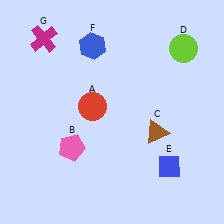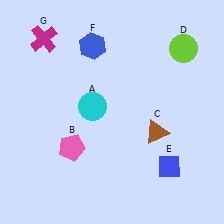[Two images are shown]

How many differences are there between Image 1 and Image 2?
There is 1 difference between the two images.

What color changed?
The circle (A) changed from red in Image 1 to cyan in Image 2.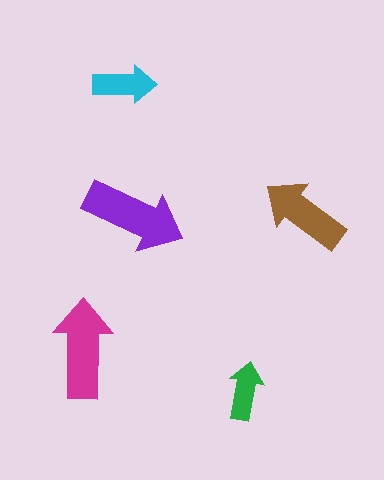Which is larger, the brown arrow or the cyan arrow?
The brown one.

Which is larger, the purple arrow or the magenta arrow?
The purple one.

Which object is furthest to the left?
The magenta arrow is leftmost.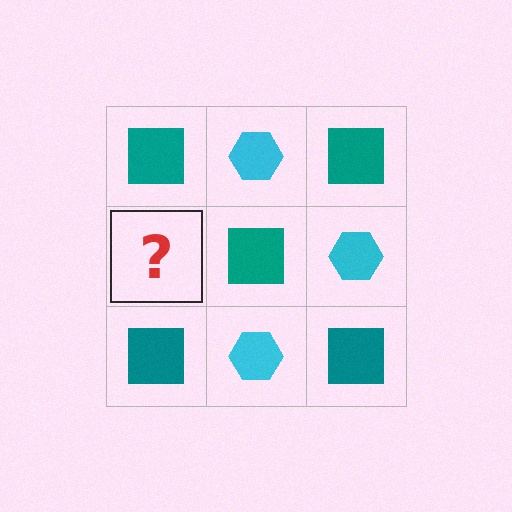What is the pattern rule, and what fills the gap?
The rule is that it alternates teal square and cyan hexagon in a checkerboard pattern. The gap should be filled with a cyan hexagon.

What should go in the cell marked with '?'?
The missing cell should contain a cyan hexagon.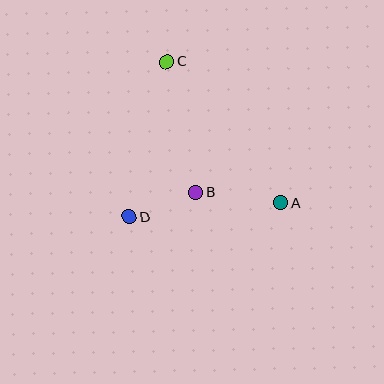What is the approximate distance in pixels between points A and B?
The distance between A and B is approximately 86 pixels.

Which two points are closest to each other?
Points B and D are closest to each other.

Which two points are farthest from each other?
Points A and C are farthest from each other.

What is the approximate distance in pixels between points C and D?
The distance between C and D is approximately 160 pixels.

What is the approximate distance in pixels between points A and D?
The distance between A and D is approximately 152 pixels.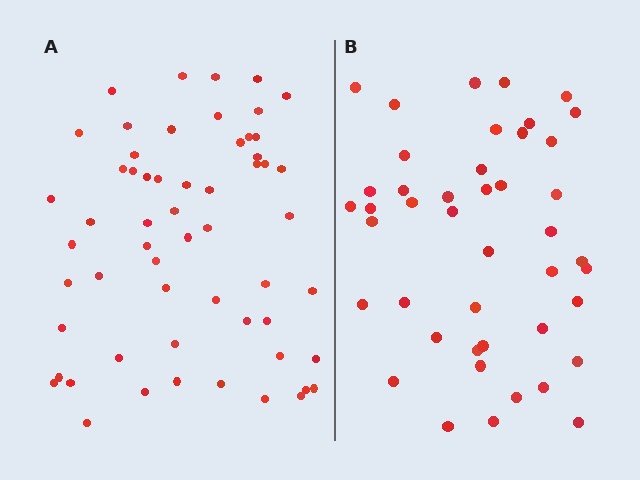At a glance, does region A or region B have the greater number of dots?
Region A (the left region) has more dots.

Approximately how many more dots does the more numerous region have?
Region A has approximately 15 more dots than region B.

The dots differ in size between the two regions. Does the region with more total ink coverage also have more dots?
No. Region B has more total ink coverage because its dots are larger, but region A actually contains more individual dots. Total area can be misleading — the number of items is what matters here.